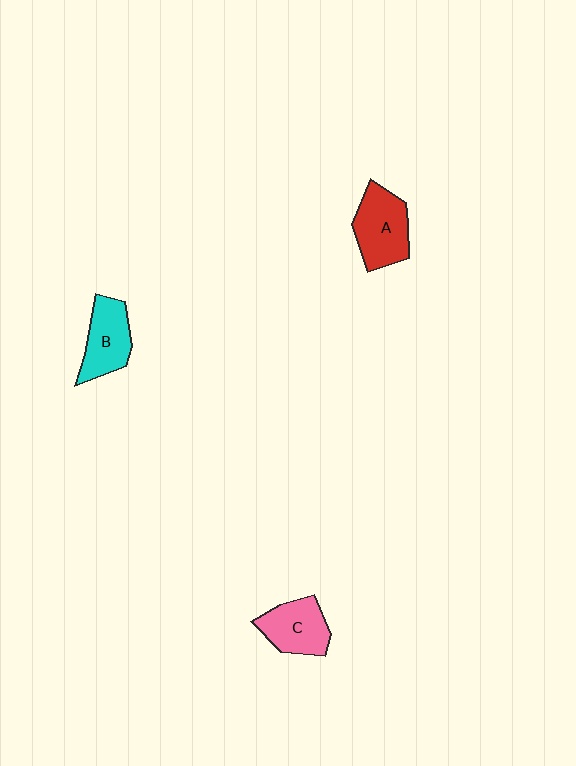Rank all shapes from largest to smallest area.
From largest to smallest: A (red), B (cyan), C (pink).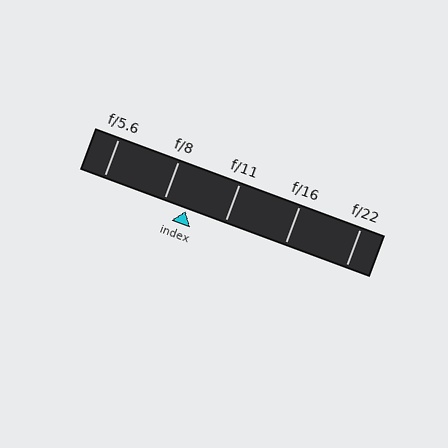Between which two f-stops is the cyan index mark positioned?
The index mark is between f/8 and f/11.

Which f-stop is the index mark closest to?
The index mark is closest to f/8.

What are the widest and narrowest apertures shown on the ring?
The widest aperture shown is f/5.6 and the narrowest is f/22.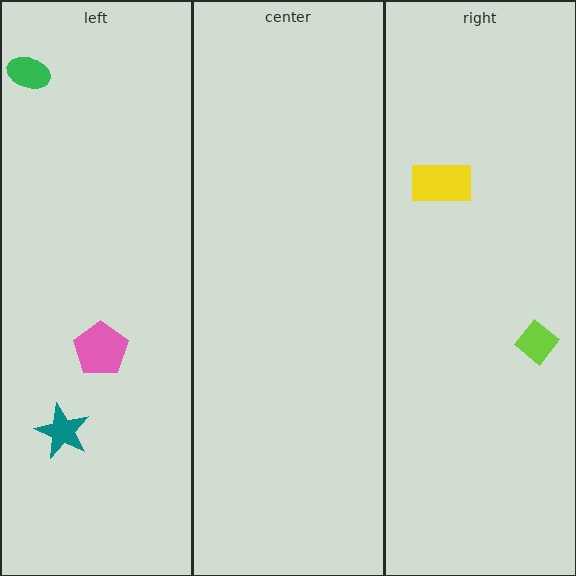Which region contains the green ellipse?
The left region.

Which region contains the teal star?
The left region.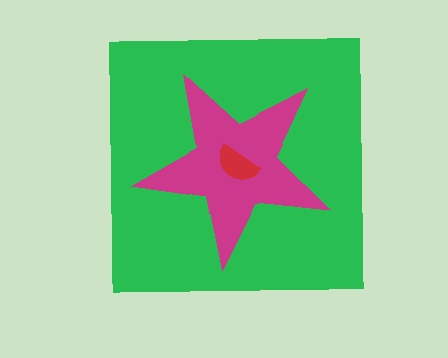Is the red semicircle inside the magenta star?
Yes.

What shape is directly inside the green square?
The magenta star.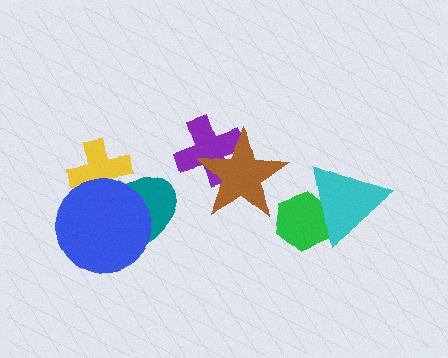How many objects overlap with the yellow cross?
2 objects overlap with the yellow cross.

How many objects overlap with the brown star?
1 object overlaps with the brown star.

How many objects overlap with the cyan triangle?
1 object overlaps with the cyan triangle.